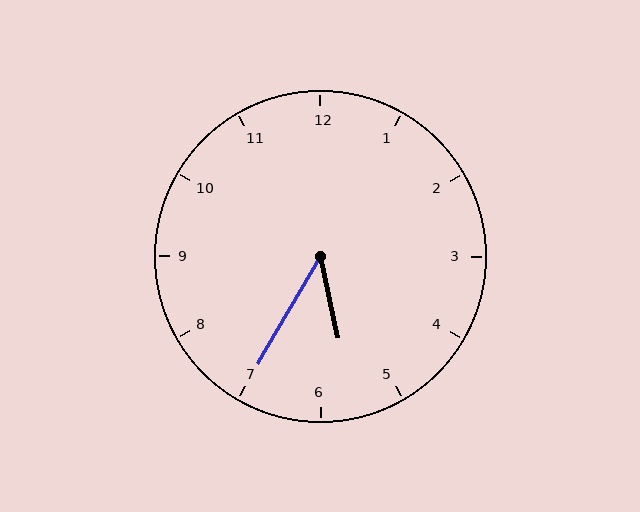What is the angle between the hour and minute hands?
Approximately 42 degrees.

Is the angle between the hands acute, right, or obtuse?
It is acute.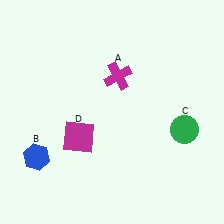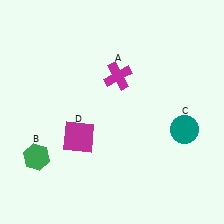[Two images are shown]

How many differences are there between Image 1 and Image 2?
There are 2 differences between the two images.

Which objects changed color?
B changed from blue to green. C changed from green to teal.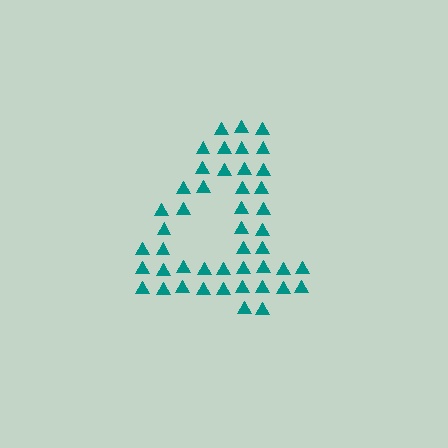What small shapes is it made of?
It is made of small triangles.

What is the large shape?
The large shape is the digit 4.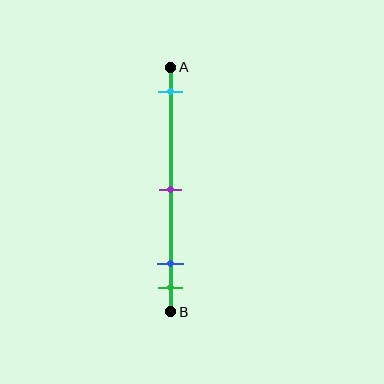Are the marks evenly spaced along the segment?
No, the marks are not evenly spaced.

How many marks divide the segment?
There are 4 marks dividing the segment.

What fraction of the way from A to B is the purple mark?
The purple mark is approximately 50% (0.5) of the way from A to B.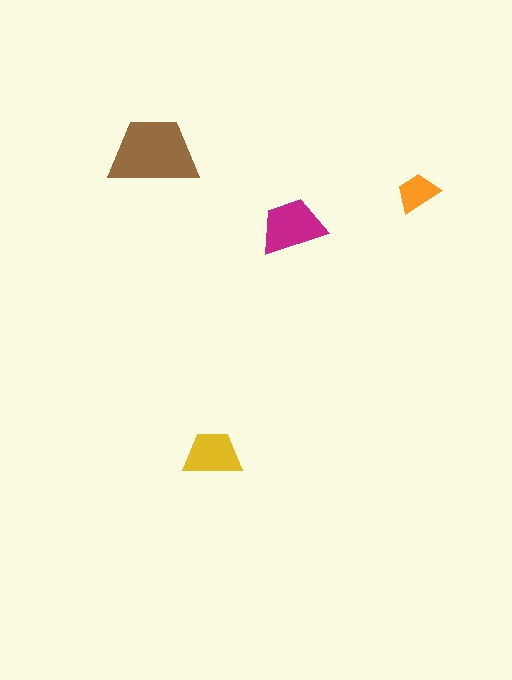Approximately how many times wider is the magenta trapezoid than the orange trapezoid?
About 1.5 times wider.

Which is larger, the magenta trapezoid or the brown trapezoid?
The brown one.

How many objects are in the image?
There are 4 objects in the image.